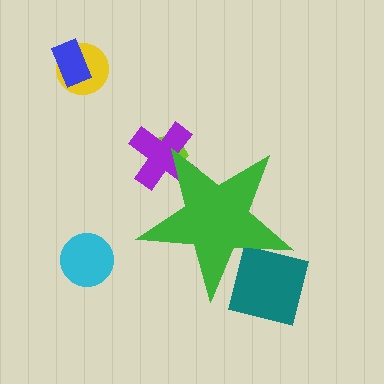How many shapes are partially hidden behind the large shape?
3 shapes are partially hidden.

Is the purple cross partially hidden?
Yes, the purple cross is partially hidden behind the green star.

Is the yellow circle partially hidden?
No, the yellow circle is fully visible.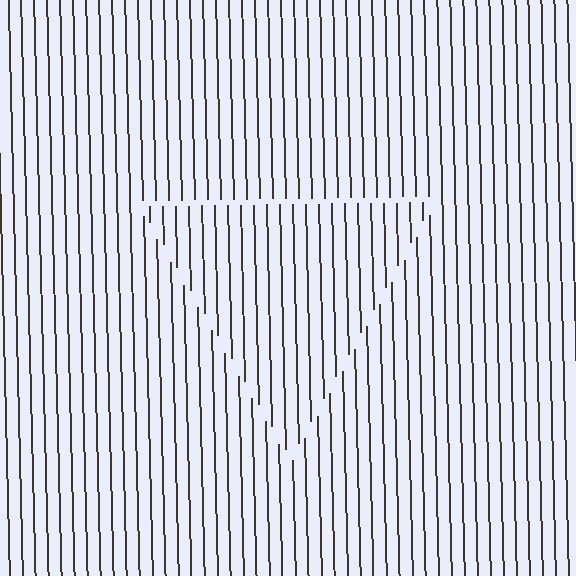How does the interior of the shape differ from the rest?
The interior of the shape contains the same grating, shifted by half a period — the contour is defined by the phase discontinuity where line-ends from the inner and outer gratings abut.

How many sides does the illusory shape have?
3 sides — the line-ends trace a triangle.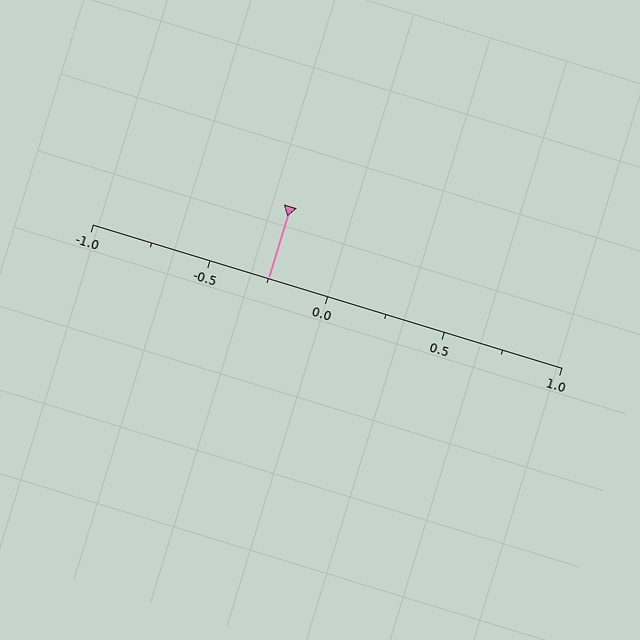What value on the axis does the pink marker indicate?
The marker indicates approximately -0.25.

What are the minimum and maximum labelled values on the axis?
The axis runs from -1.0 to 1.0.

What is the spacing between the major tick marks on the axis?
The major ticks are spaced 0.5 apart.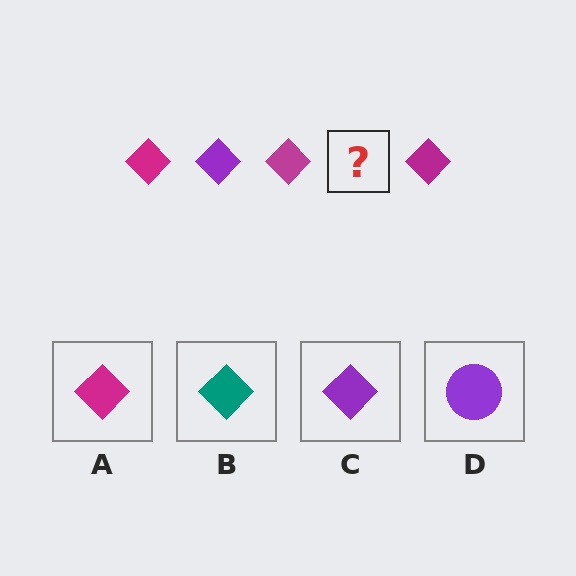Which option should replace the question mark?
Option C.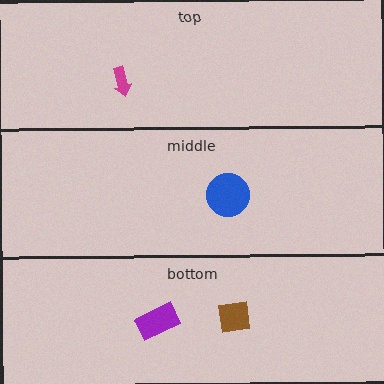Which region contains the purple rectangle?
The bottom region.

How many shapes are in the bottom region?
2.